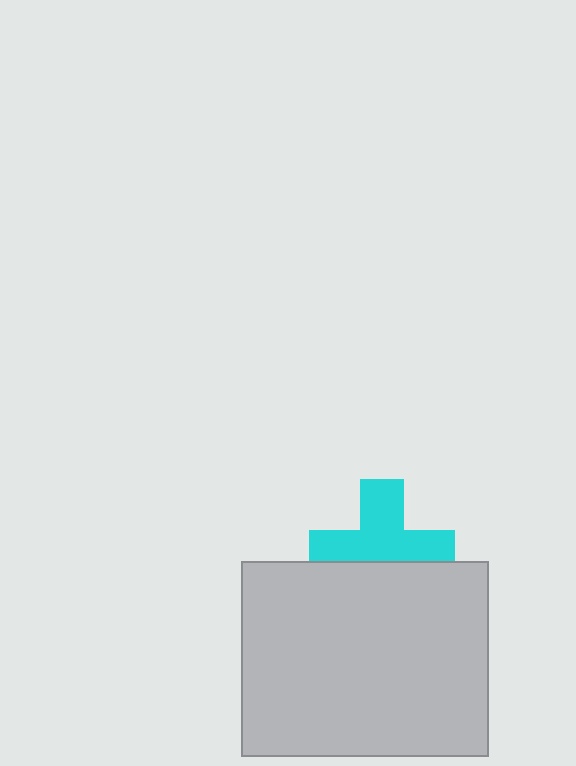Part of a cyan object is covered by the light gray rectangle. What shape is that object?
It is a cross.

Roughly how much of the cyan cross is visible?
About half of it is visible (roughly 63%).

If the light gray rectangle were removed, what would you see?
You would see the complete cyan cross.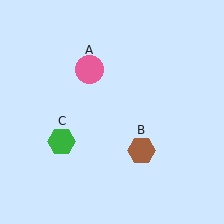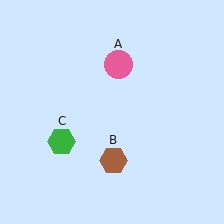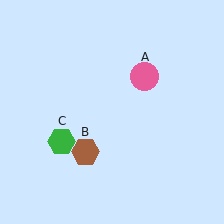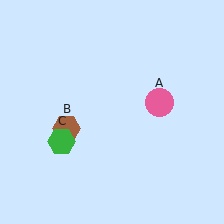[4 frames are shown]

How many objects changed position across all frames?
2 objects changed position: pink circle (object A), brown hexagon (object B).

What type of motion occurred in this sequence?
The pink circle (object A), brown hexagon (object B) rotated clockwise around the center of the scene.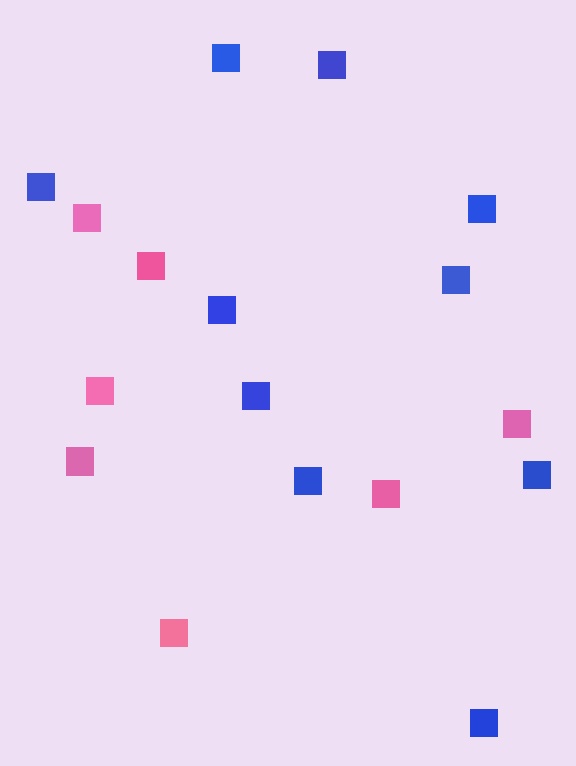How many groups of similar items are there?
There are 2 groups: one group of blue squares (10) and one group of pink squares (7).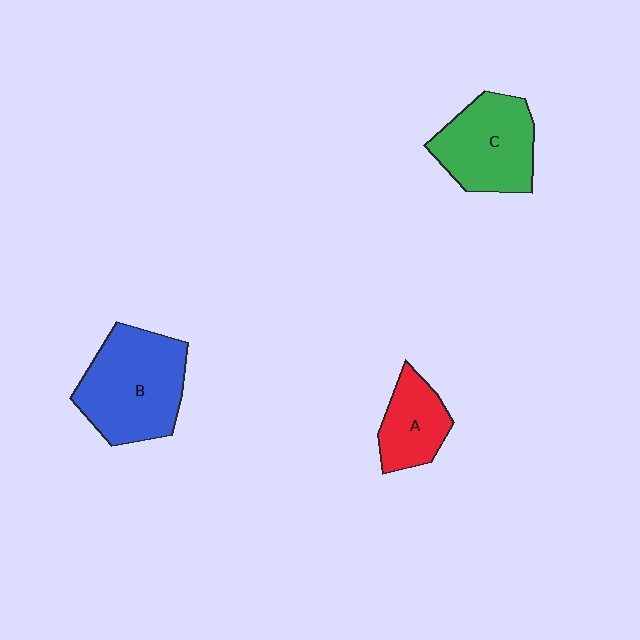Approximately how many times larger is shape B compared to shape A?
Approximately 1.9 times.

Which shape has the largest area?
Shape B (blue).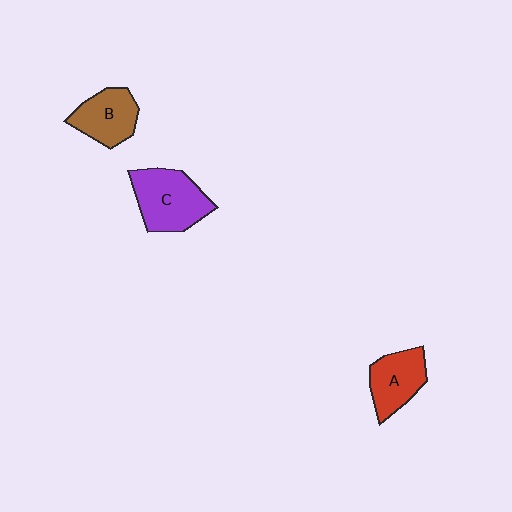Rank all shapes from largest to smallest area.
From largest to smallest: C (purple), B (brown), A (red).